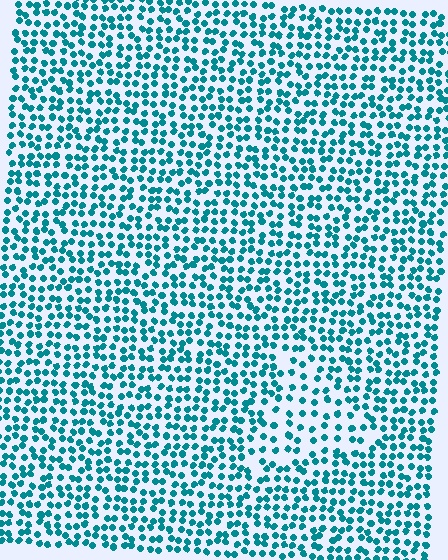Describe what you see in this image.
The image contains small teal elements arranged at two different densities. A triangle-shaped region is visible where the elements are less densely packed than the surrounding area.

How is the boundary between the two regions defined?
The boundary is defined by a change in element density (approximately 1.8x ratio). All elements are the same color, size, and shape.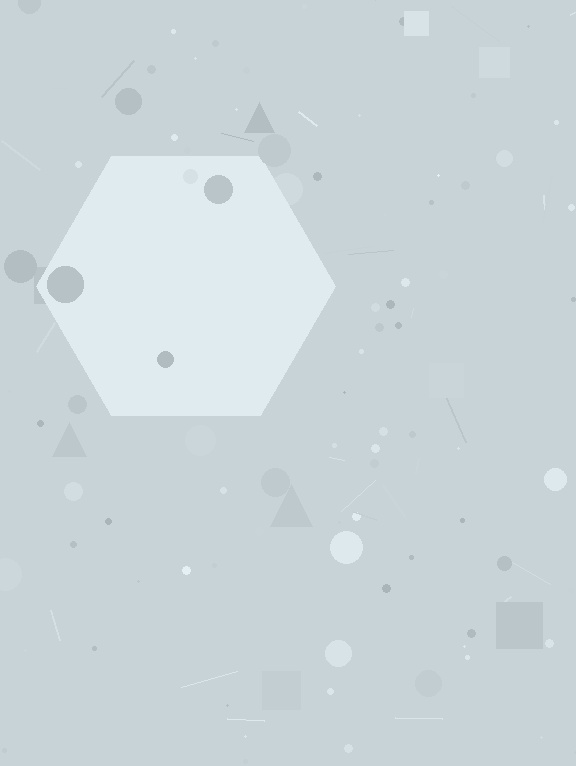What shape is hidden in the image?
A hexagon is hidden in the image.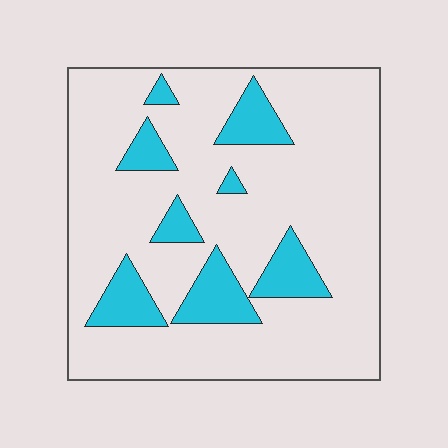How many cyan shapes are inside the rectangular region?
8.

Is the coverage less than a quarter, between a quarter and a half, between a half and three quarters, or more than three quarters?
Less than a quarter.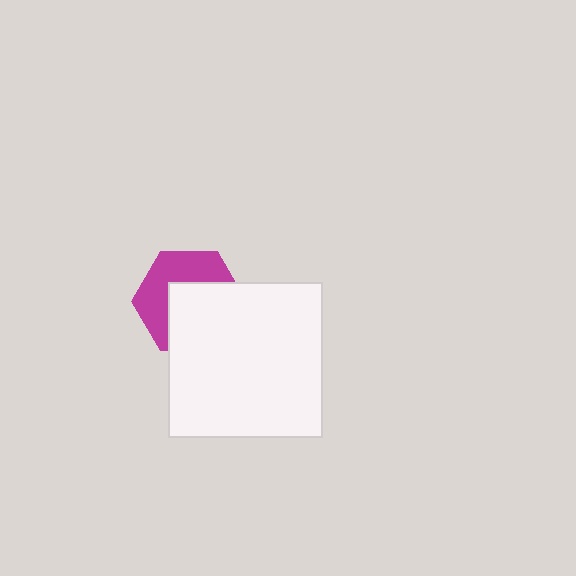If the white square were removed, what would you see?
You would see the complete magenta hexagon.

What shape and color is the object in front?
The object in front is a white square.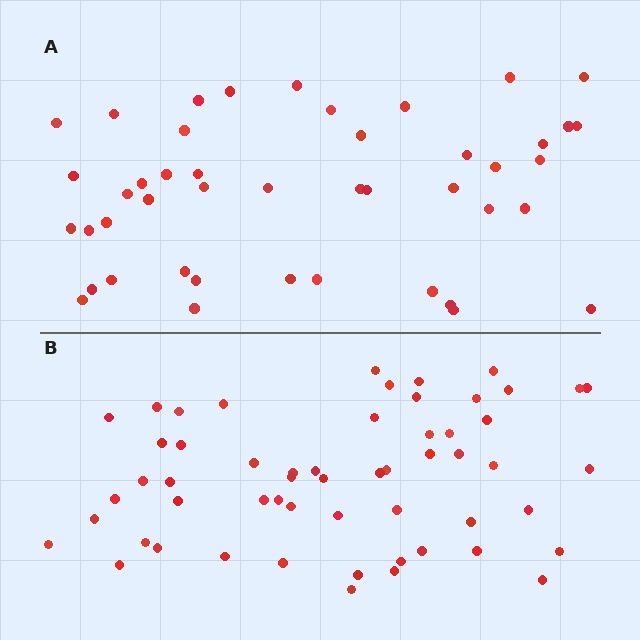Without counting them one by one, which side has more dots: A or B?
Region B (the bottom region) has more dots.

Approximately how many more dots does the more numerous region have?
Region B has roughly 12 or so more dots than region A.